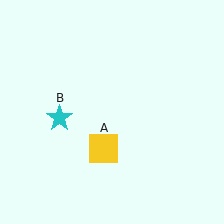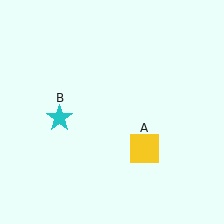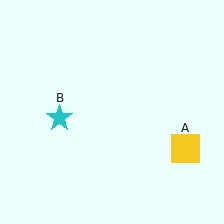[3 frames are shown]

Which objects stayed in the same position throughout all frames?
Cyan star (object B) remained stationary.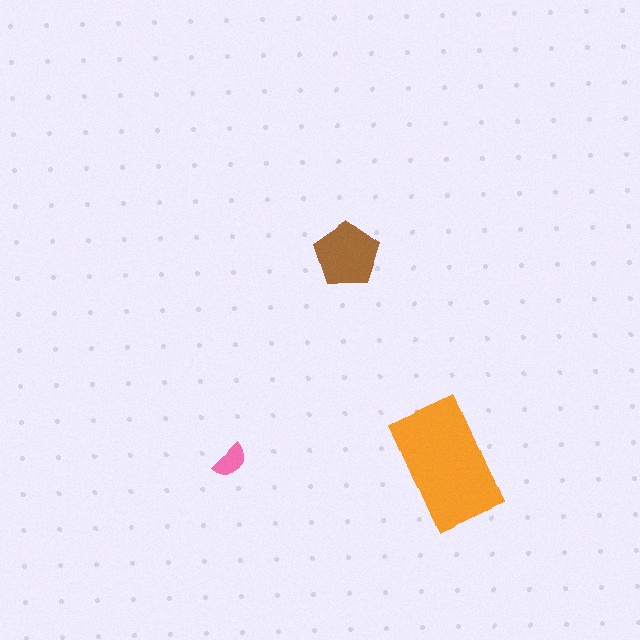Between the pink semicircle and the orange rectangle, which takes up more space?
The orange rectangle.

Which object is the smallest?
The pink semicircle.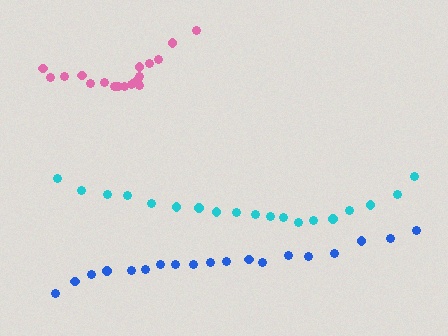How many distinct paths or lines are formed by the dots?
There are 3 distinct paths.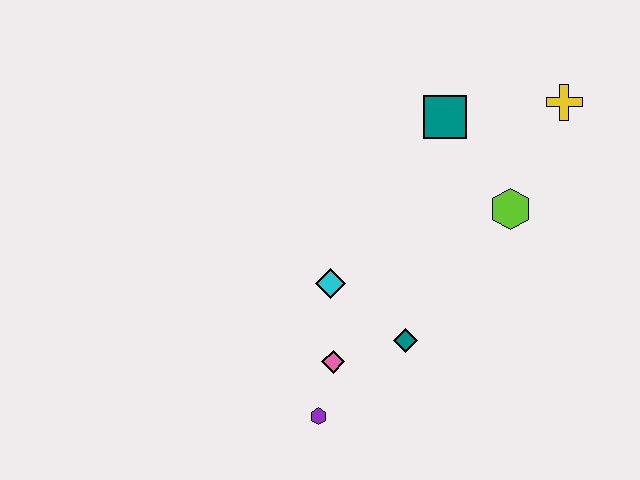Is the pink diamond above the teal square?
No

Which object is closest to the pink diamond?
The purple hexagon is closest to the pink diamond.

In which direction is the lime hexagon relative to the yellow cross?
The lime hexagon is below the yellow cross.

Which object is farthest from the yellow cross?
The purple hexagon is farthest from the yellow cross.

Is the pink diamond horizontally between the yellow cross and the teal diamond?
No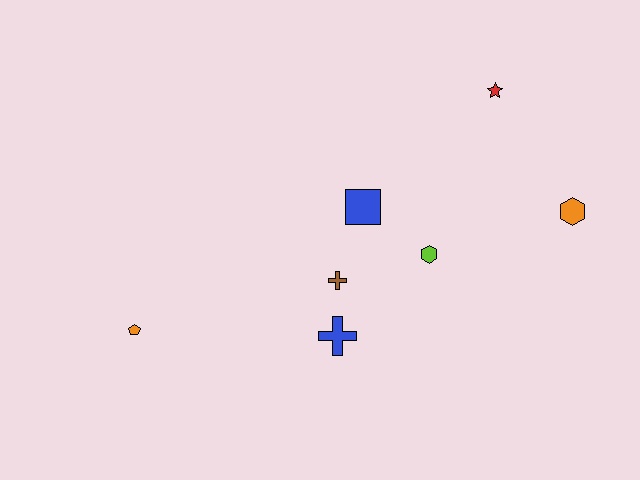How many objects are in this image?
There are 7 objects.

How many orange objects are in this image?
There are 2 orange objects.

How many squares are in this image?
There is 1 square.